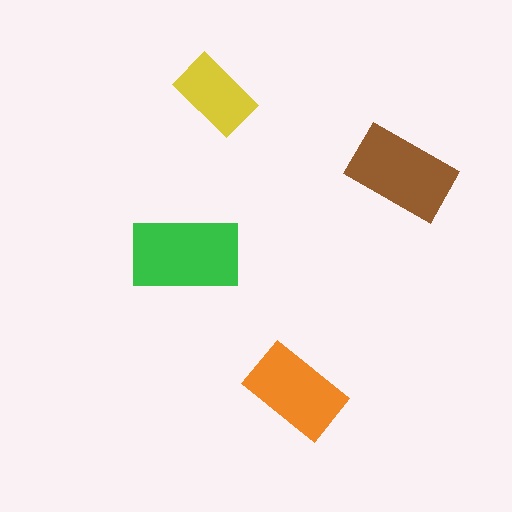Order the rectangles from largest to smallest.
the green one, the brown one, the orange one, the yellow one.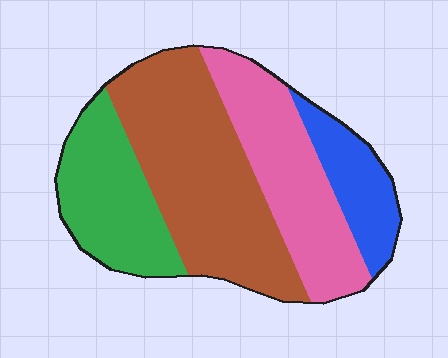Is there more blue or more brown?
Brown.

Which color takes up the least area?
Blue, at roughly 15%.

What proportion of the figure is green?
Green covers about 20% of the figure.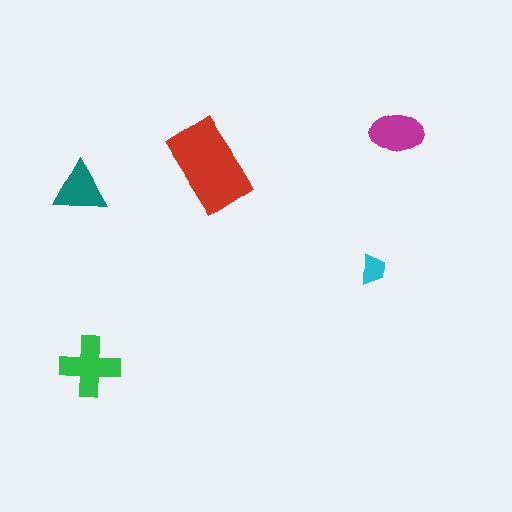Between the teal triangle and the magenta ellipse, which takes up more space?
The magenta ellipse.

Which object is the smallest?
The cyan trapezoid.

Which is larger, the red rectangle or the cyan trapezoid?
The red rectangle.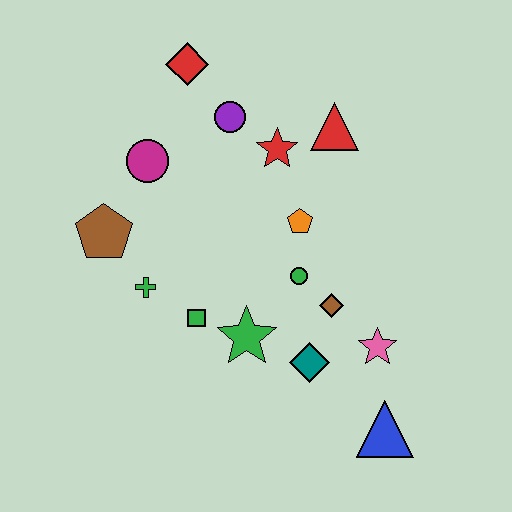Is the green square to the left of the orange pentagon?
Yes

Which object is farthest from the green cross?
The blue triangle is farthest from the green cross.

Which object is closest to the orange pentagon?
The green circle is closest to the orange pentagon.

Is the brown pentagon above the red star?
No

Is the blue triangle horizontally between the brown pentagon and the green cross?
No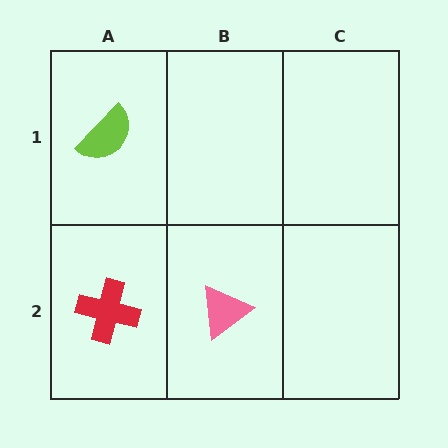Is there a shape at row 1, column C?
No, that cell is empty.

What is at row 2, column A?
A red cross.